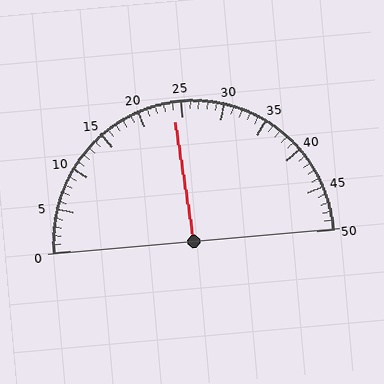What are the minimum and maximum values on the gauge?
The gauge ranges from 0 to 50.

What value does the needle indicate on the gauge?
The needle indicates approximately 24.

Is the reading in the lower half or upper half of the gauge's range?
The reading is in the lower half of the range (0 to 50).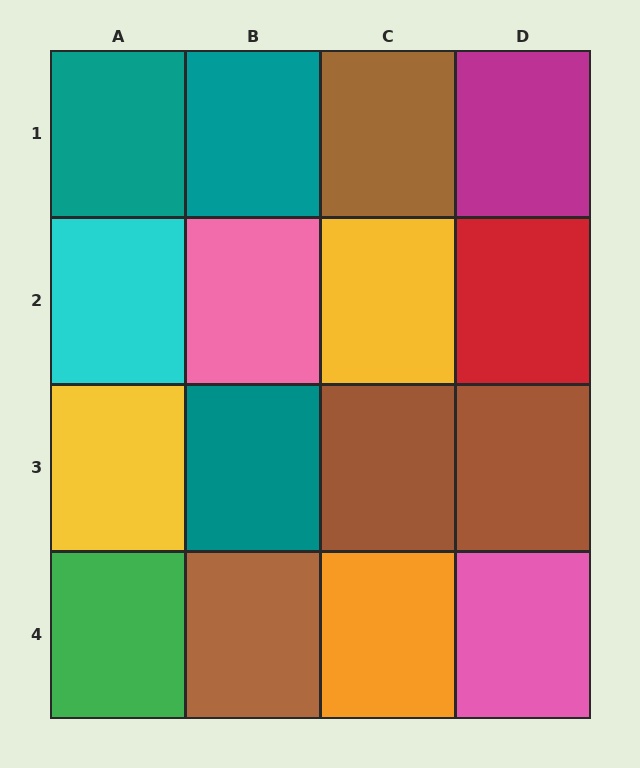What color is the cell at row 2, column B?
Pink.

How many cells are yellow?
2 cells are yellow.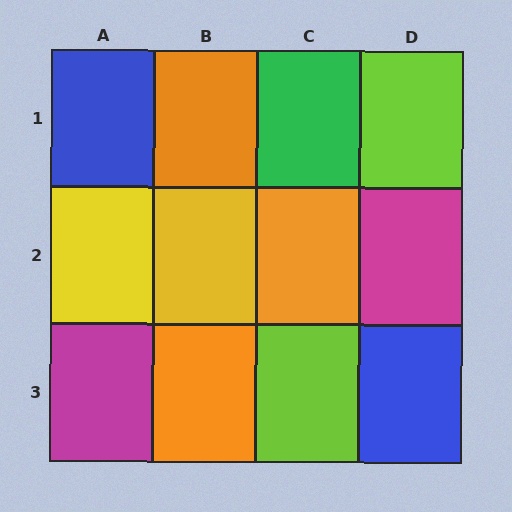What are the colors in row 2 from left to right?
Yellow, yellow, orange, magenta.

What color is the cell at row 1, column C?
Green.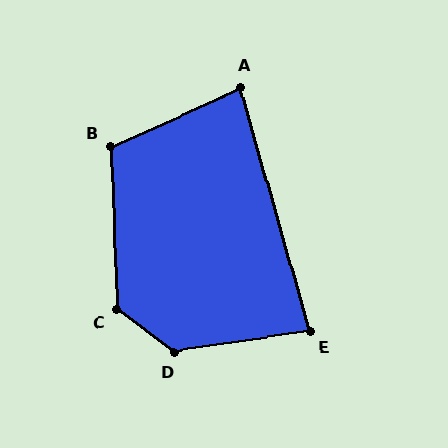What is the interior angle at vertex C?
Approximately 128 degrees (obtuse).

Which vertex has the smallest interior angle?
A, at approximately 82 degrees.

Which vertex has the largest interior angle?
D, at approximately 135 degrees.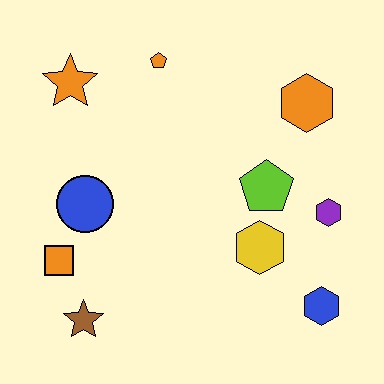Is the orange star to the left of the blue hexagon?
Yes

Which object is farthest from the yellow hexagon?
The orange star is farthest from the yellow hexagon.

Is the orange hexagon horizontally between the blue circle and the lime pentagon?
No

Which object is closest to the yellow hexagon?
The lime pentagon is closest to the yellow hexagon.